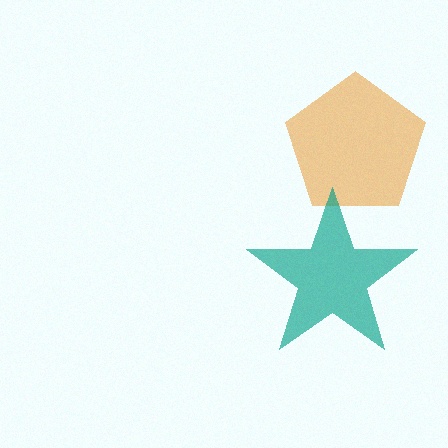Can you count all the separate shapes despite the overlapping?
Yes, there are 2 separate shapes.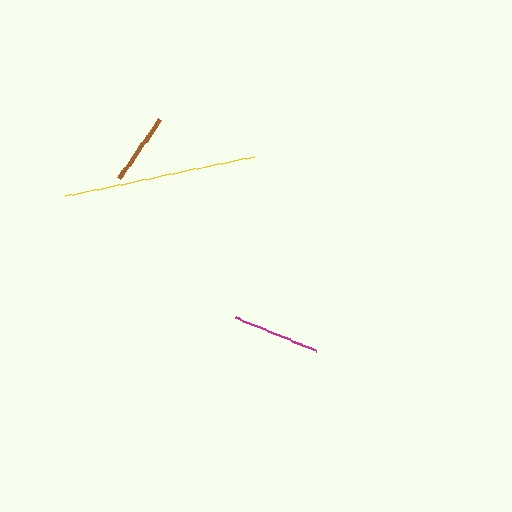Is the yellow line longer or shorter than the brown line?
The yellow line is longer than the brown line.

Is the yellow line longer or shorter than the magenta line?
The yellow line is longer than the magenta line.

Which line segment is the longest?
The yellow line is the longest at approximately 193 pixels.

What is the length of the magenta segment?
The magenta segment is approximately 88 pixels long.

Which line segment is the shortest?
The brown line is the shortest at approximately 72 pixels.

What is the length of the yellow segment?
The yellow segment is approximately 193 pixels long.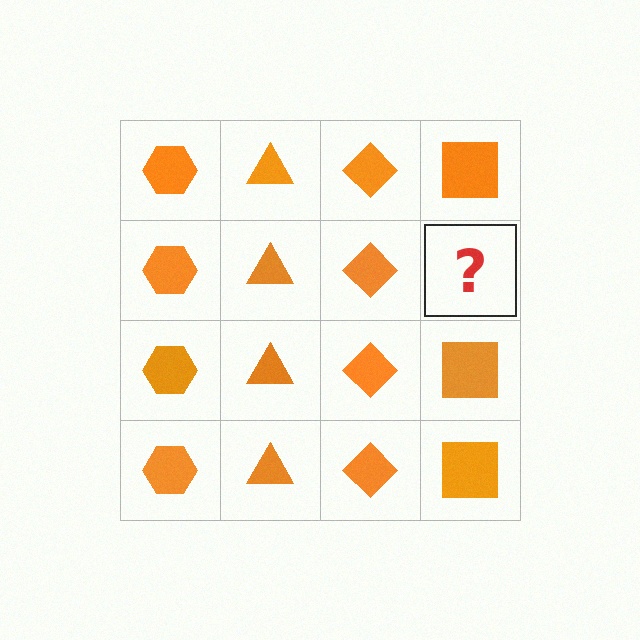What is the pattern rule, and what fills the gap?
The rule is that each column has a consistent shape. The gap should be filled with an orange square.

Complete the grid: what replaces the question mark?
The question mark should be replaced with an orange square.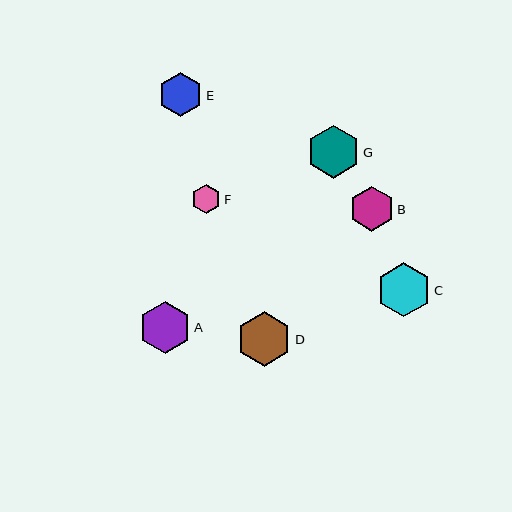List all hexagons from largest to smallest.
From largest to smallest: D, C, G, A, B, E, F.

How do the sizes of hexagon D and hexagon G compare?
Hexagon D and hexagon G are approximately the same size.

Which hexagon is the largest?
Hexagon D is the largest with a size of approximately 55 pixels.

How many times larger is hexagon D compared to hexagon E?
Hexagon D is approximately 1.2 times the size of hexagon E.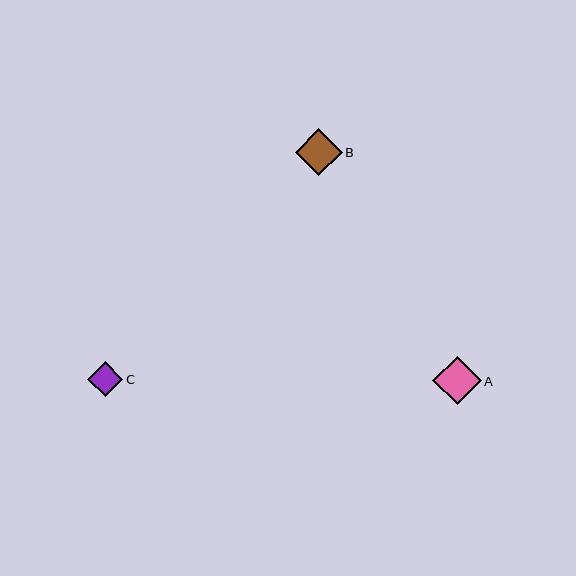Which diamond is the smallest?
Diamond C is the smallest with a size of approximately 35 pixels.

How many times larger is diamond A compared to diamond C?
Diamond A is approximately 1.4 times the size of diamond C.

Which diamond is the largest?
Diamond A is the largest with a size of approximately 48 pixels.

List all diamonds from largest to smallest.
From largest to smallest: A, B, C.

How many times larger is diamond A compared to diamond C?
Diamond A is approximately 1.4 times the size of diamond C.